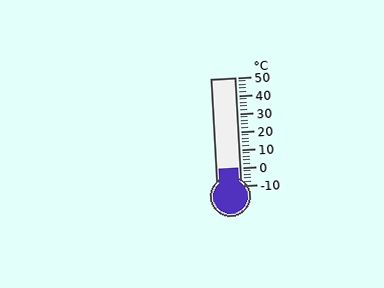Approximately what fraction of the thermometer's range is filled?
The thermometer is filled to approximately 15% of its range.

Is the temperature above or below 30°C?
The temperature is below 30°C.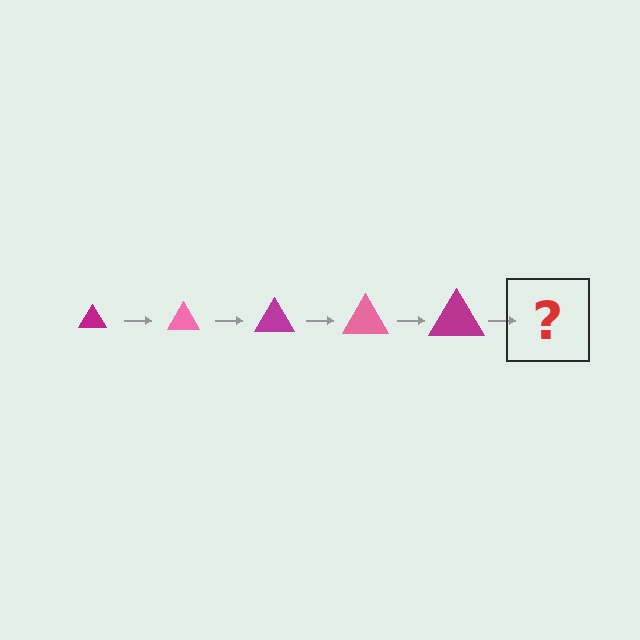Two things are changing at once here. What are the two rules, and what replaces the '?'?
The two rules are that the triangle grows larger each step and the color cycles through magenta and pink. The '?' should be a pink triangle, larger than the previous one.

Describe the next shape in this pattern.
It should be a pink triangle, larger than the previous one.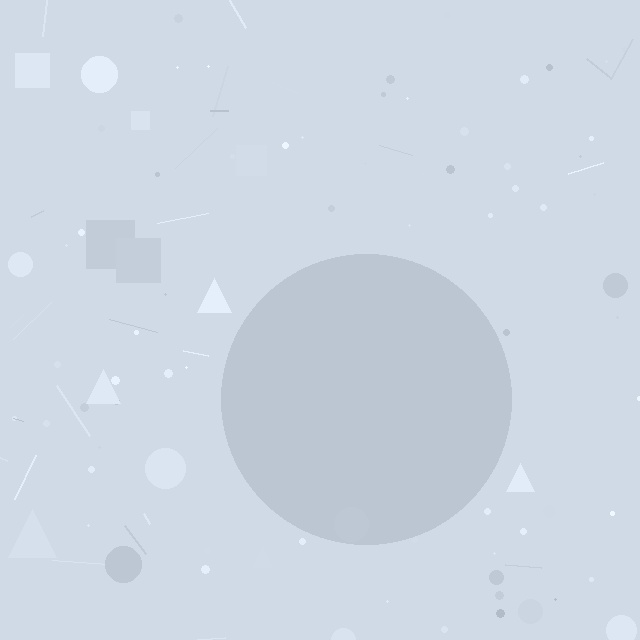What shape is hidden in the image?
A circle is hidden in the image.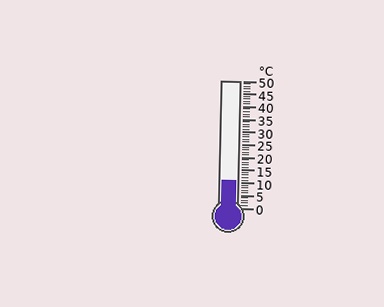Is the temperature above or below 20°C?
The temperature is below 20°C.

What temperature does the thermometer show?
The thermometer shows approximately 11°C.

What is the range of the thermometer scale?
The thermometer scale ranges from 0°C to 50°C.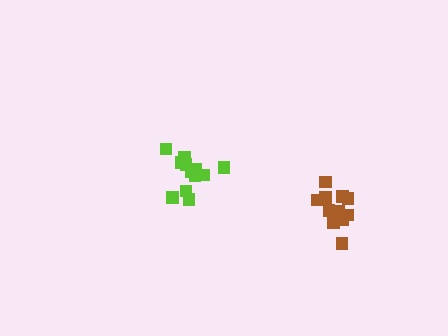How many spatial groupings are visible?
There are 2 spatial groupings.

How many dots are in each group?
Group 1: 11 dots, Group 2: 13 dots (24 total).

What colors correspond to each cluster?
The clusters are colored: brown, lime.